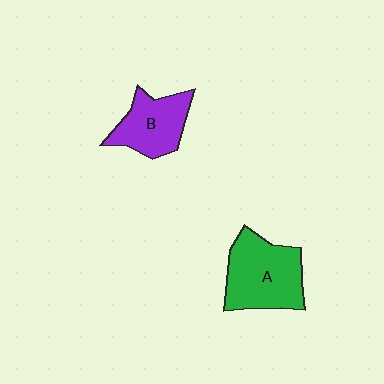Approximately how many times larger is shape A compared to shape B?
Approximately 1.4 times.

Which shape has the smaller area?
Shape B (purple).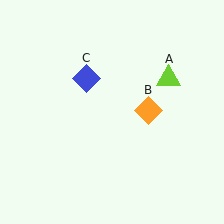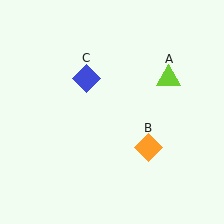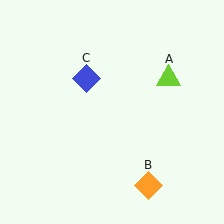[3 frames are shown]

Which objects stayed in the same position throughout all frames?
Lime triangle (object A) and blue diamond (object C) remained stationary.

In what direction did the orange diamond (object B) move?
The orange diamond (object B) moved down.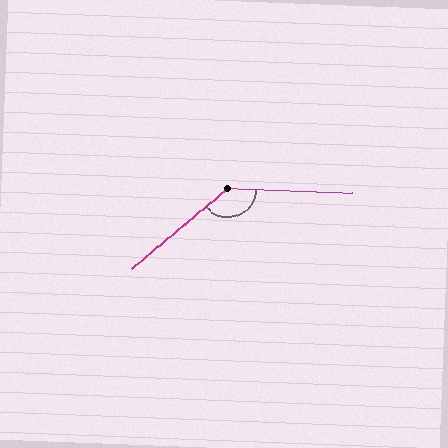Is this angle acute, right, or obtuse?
It is obtuse.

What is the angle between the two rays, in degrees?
Approximately 139 degrees.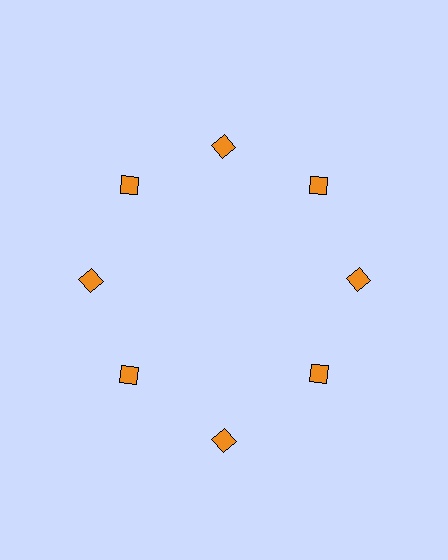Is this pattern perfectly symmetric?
No. The 8 orange diamonds are arranged in a ring, but one element near the 6 o'clock position is pushed outward from the center, breaking the 8-fold rotational symmetry.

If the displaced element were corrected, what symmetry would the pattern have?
It would have 8-fold rotational symmetry — the pattern would map onto itself every 45 degrees.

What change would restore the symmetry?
The symmetry would be restored by moving it inward, back onto the ring so that all 8 diamonds sit at equal angles and equal distance from the center.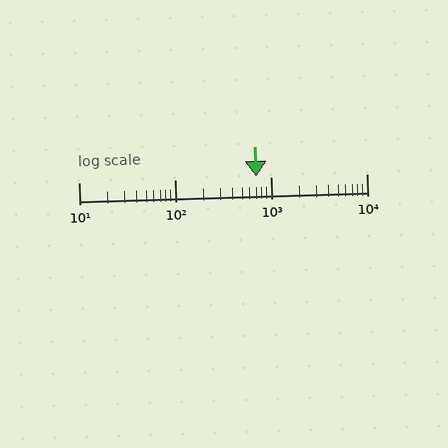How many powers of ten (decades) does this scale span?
The scale spans 3 decades, from 10 to 10000.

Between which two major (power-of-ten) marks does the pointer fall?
The pointer is between 100 and 1000.